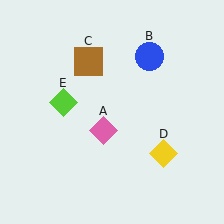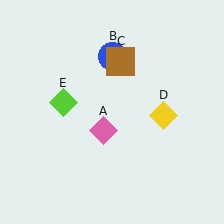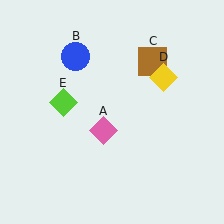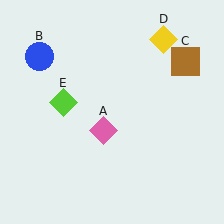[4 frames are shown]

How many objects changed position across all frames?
3 objects changed position: blue circle (object B), brown square (object C), yellow diamond (object D).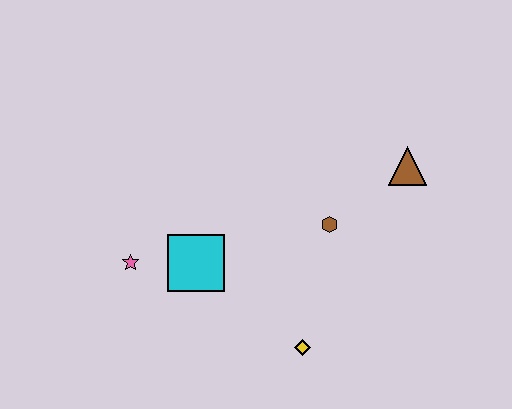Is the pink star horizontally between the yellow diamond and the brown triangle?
No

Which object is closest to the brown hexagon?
The brown triangle is closest to the brown hexagon.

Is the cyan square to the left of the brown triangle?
Yes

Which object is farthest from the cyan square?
The brown triangle is farthest from the cyan square.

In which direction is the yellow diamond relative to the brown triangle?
The yellow diamond is below the brown triangle.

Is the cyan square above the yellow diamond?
Yes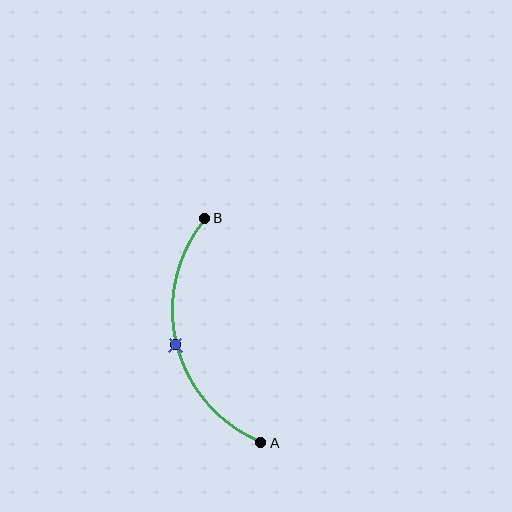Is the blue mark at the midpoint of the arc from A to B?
Yes. The blue mark lies on the arc at equal arc-length from both A and B — it is the arc midpoint.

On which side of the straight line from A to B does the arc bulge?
The arc bulges to the left of the straight line connecting A and B.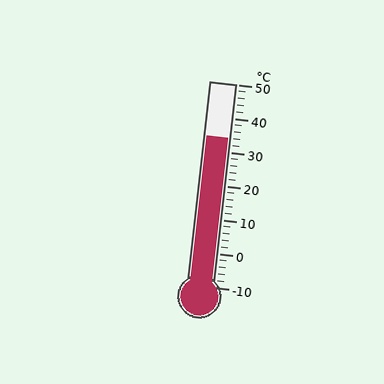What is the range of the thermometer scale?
The thermometer scale ranges from -10°C to 50°C.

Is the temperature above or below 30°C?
The temperature is above 30°C.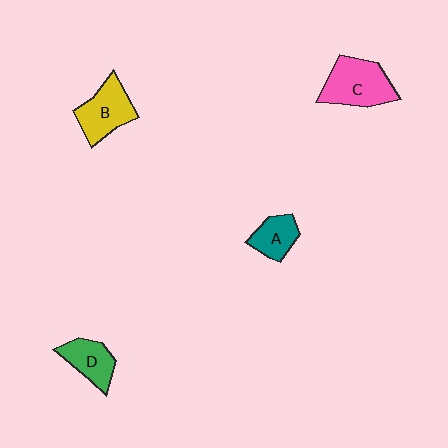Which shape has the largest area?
Shape C (pink).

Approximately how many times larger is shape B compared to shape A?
Approximately 1.5 times.